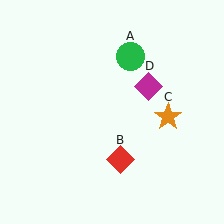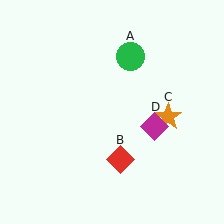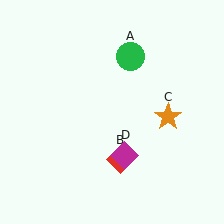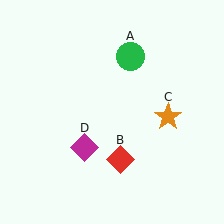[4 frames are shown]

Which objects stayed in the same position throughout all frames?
Green circle (object A) and red diamond (object B) and orange star (object C) remained stationary.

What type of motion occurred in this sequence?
The magenta diamond (object D) rotated clockwise around the center of the scene.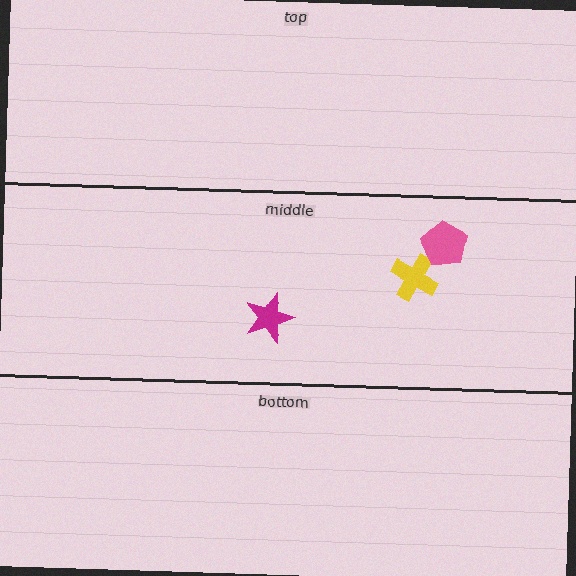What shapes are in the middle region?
The yellow cross, the magenta star, the pink pentagon.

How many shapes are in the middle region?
3.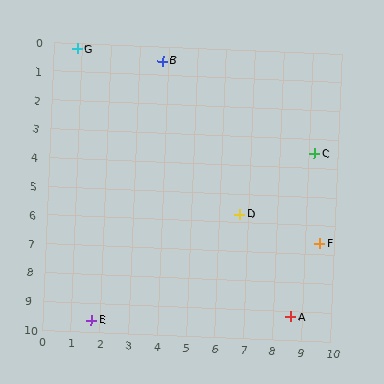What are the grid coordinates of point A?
Point A is at approximately (8.6, 9.2).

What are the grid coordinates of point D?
Point D is at approximately (6.7, 5.7).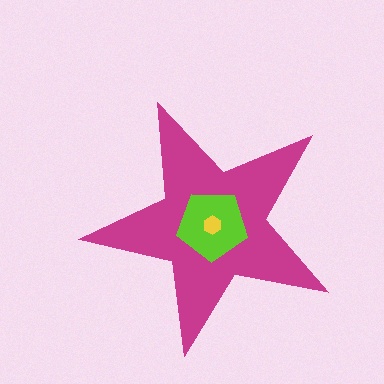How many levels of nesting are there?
3.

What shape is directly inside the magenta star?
The lime pentagon.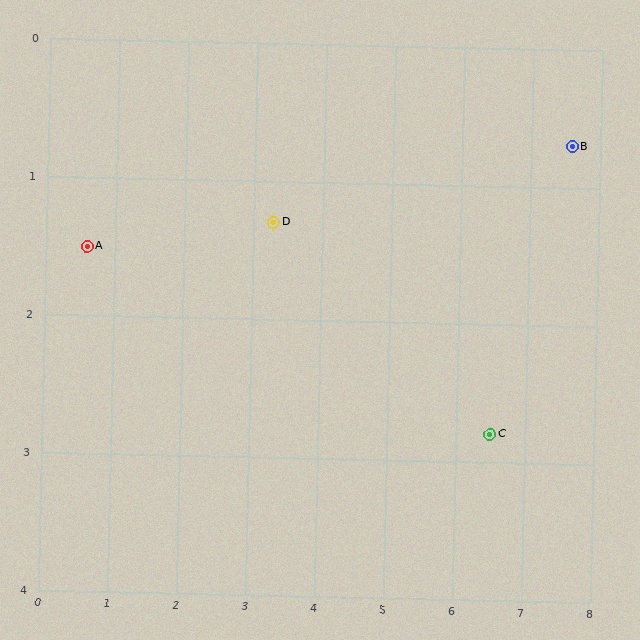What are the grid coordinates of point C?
Point C is at approximately (6.5, 2.8).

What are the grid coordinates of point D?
Point D is at approximately (3.3, 1.3).